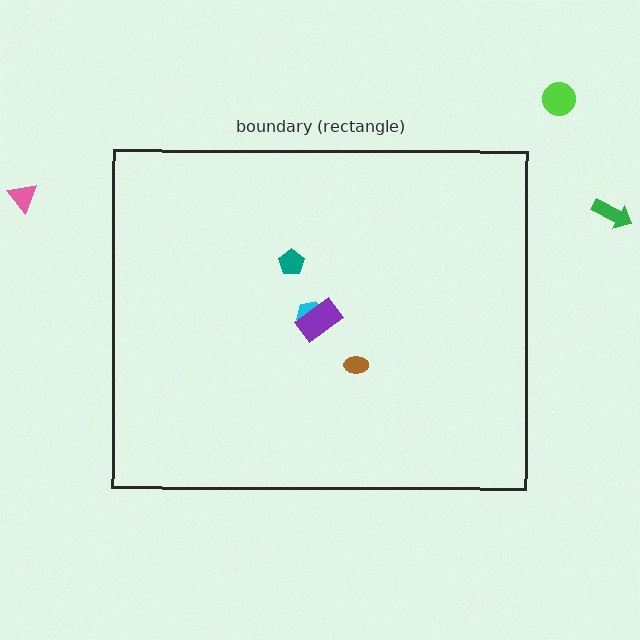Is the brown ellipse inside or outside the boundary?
Inside.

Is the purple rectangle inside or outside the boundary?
Inside.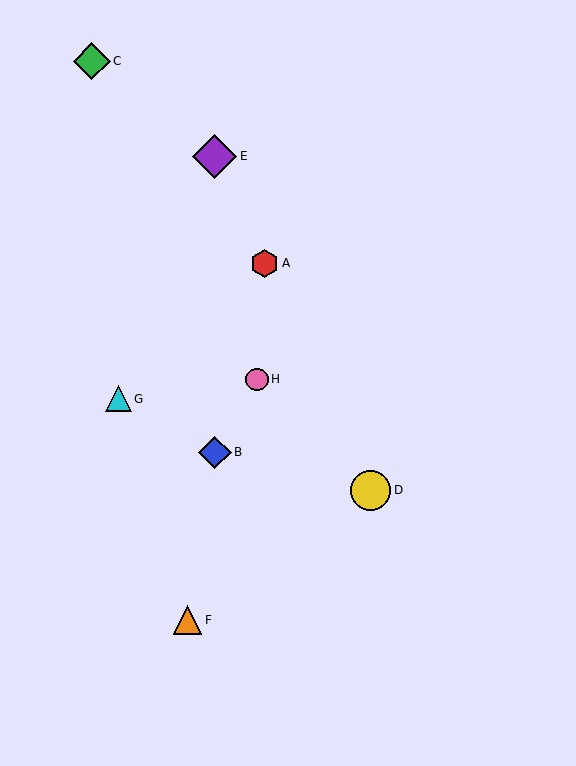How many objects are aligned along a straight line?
3 objects (A, D, E) are aligned along a straight line.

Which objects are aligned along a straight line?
Objects A, D, E are aligned along a straight line.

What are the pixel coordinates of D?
Object D is at (371, 490).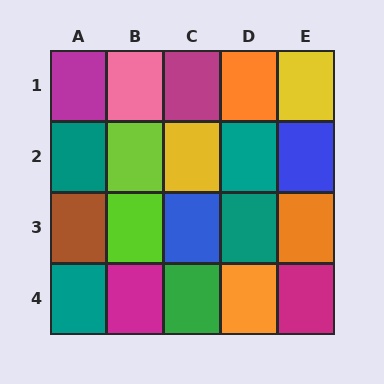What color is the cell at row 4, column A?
Teal.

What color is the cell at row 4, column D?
Orange.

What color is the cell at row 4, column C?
Green.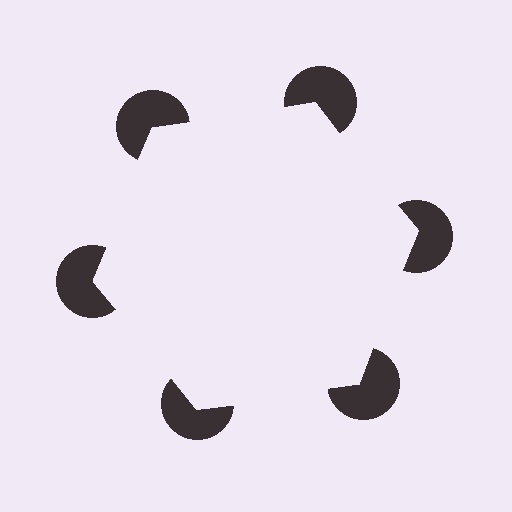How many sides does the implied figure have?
6 sides.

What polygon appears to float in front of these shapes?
An illusory hexagon — its edges are inferred from the aligned wedge cuts in the pac-man discs, not physically drawn.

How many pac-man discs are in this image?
There are 6 — one at each vertex of the illusory hexagon.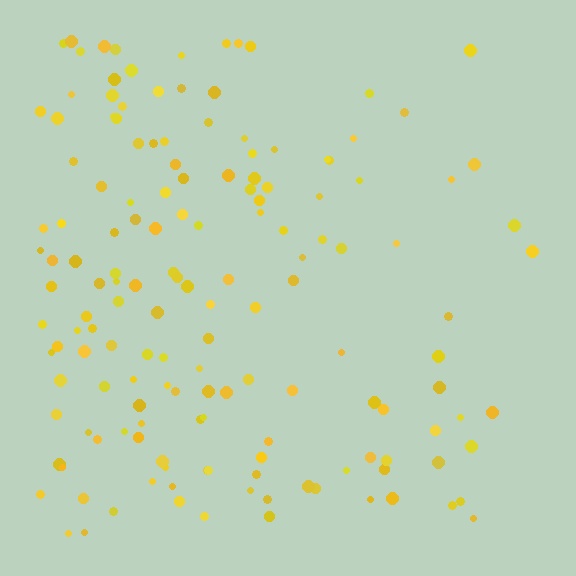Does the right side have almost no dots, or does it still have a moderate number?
Still a moderate number, just noticeably fewer than the left.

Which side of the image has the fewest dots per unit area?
The right.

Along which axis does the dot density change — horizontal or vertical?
Horizontal.